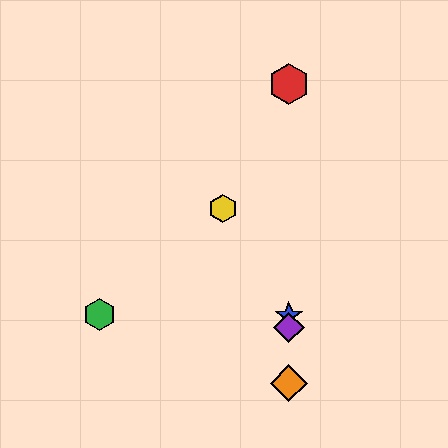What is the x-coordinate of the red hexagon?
The red hexagon is at x≈289.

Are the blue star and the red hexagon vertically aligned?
Yes, both are at x≈289.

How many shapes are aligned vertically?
4 shapes (the red hexagon, the blue star, the purple diamond, the orange diamond) are aligned vertically.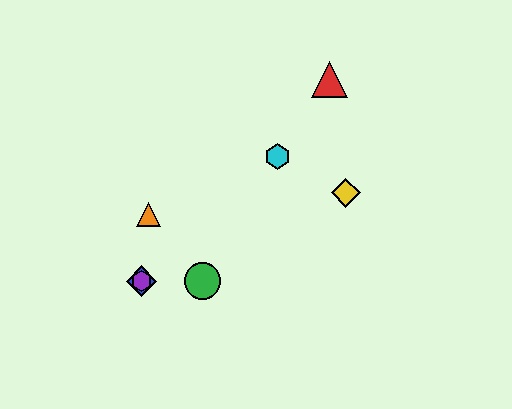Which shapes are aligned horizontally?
The blue diamond, the green circle, the purple hexagon are aligned horizontally.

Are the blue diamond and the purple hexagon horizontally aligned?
Yes, both are at y≈281.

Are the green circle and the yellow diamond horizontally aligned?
No, the green circle is at y≈281 and the yellow diamond is at y≈193.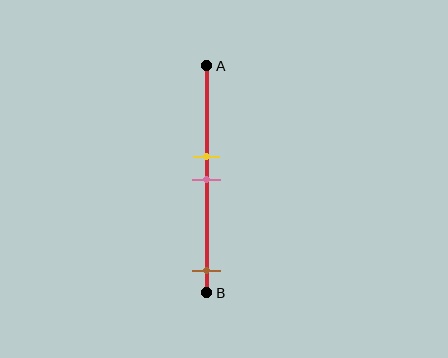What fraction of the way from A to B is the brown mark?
The brown mark is approximately 90% (0.9) of the way from A to B.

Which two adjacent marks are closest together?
The yellow and pink marks are the closest adjacent pair.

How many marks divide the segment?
There are 3 marks dividing the segment.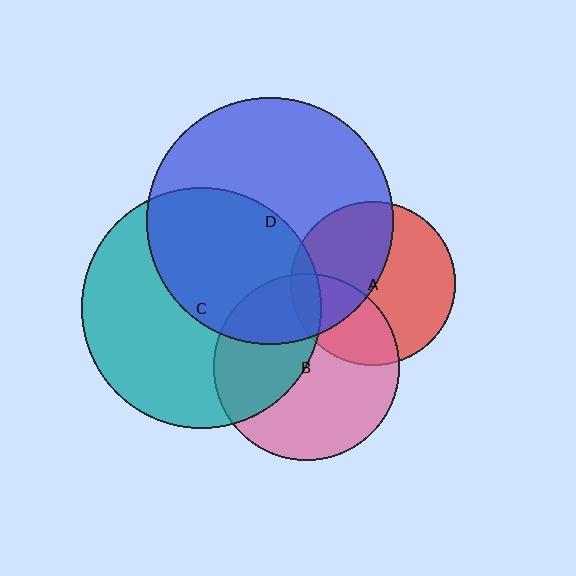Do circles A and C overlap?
Yes.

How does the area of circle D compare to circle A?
Approximately 2.3 times.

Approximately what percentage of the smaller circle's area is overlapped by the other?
Approximately 10%.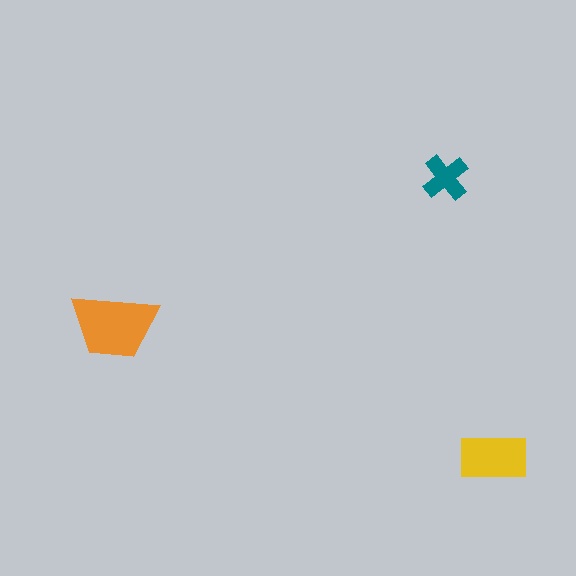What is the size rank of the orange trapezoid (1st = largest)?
1st.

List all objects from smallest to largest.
The teal cross, the yellow rectangle, the orange trapezoid.